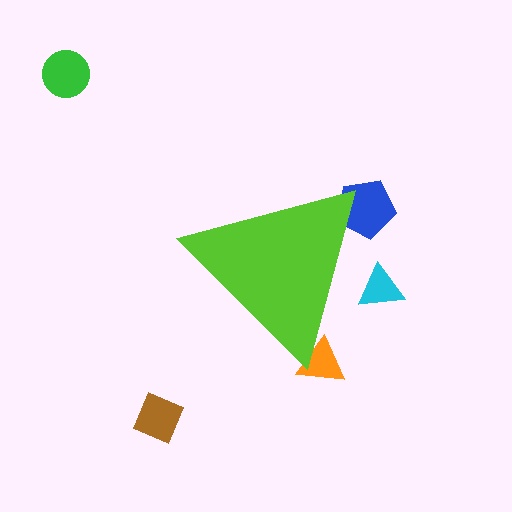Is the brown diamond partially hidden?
No, the brown diamond is fully visible.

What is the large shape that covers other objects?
A lime triangle.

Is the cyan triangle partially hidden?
Yes, the cyan triangle is partially hidden behind the lime triangle.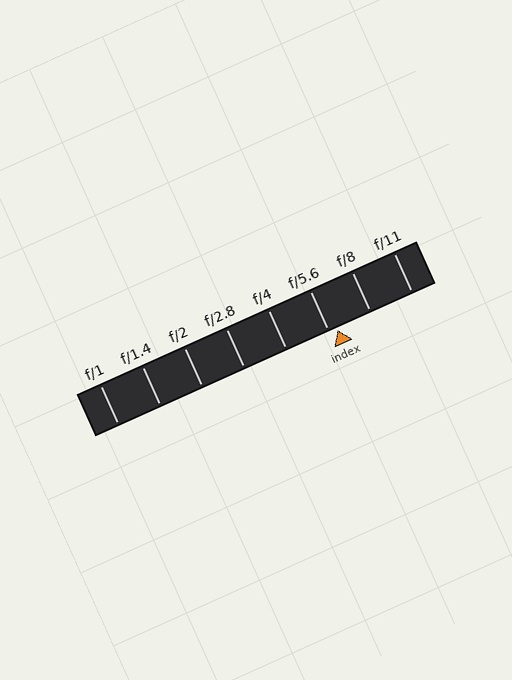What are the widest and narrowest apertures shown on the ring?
The widest aperture shown is f/1 and the narrowest is f/11.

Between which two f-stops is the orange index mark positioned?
The index mark is between f/5.6 and f/8.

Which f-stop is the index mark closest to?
The index mark is closest to f/5.6.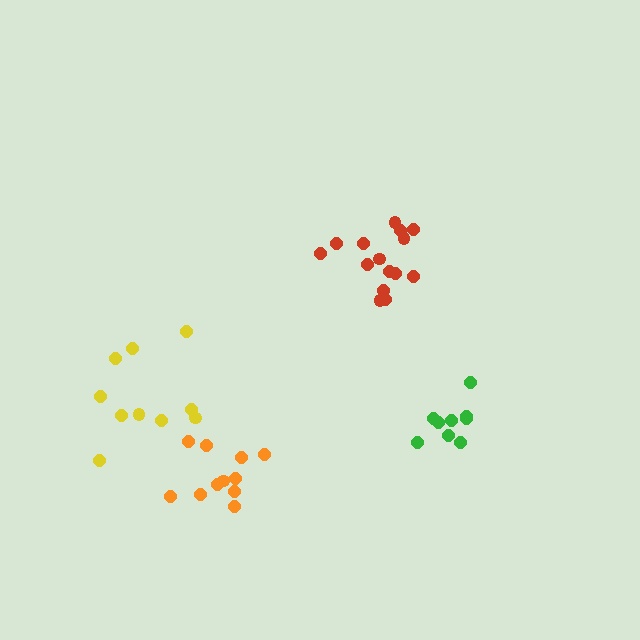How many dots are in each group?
Group 1: 11 dots, Group 2: 9 dots, Group 3: 15 dots, Group 4: 10 dots (45 total).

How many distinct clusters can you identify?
There are 4 distinct clusters.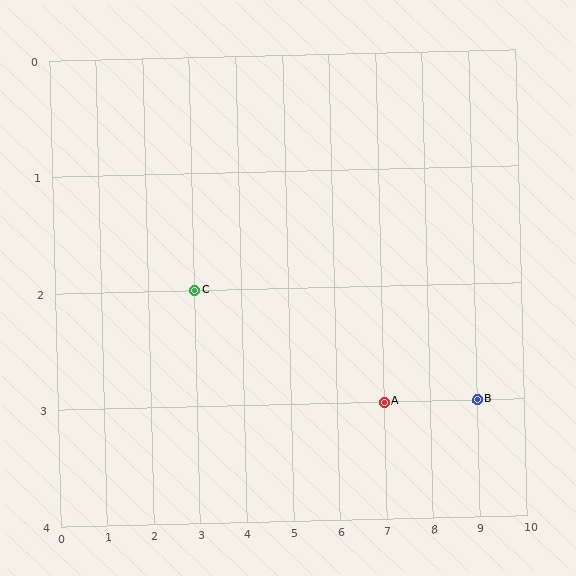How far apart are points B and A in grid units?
Points B and A are 2 columns apart.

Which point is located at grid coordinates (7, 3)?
Point A is at (7, 3).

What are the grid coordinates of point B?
Point B is at grid coordinates (9, 3).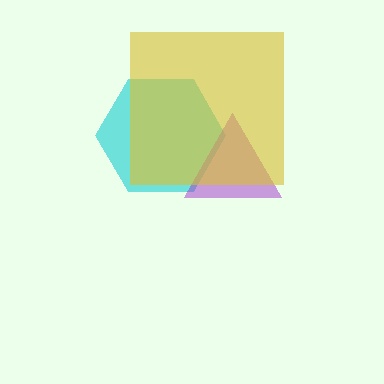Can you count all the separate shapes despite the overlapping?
Yes, there are 3 separate shapes.